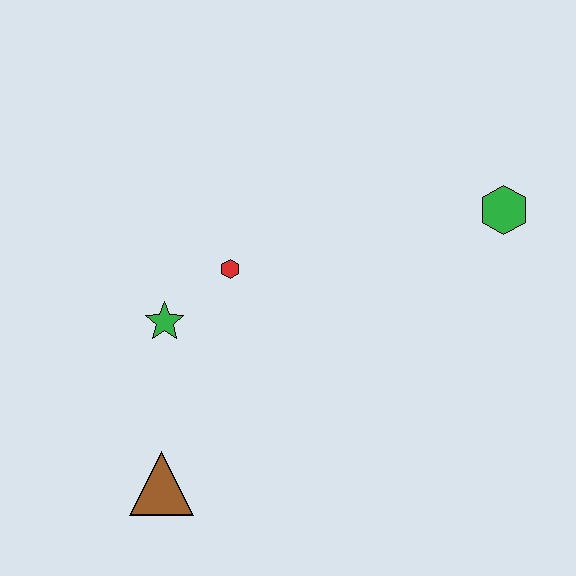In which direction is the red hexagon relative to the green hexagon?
The red hexagon is to the left of the green hexagon.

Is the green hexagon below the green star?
No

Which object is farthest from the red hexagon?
The green hexagon is farthest from the red hexagon.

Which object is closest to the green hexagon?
The red hexagon is closest to the green hexagon.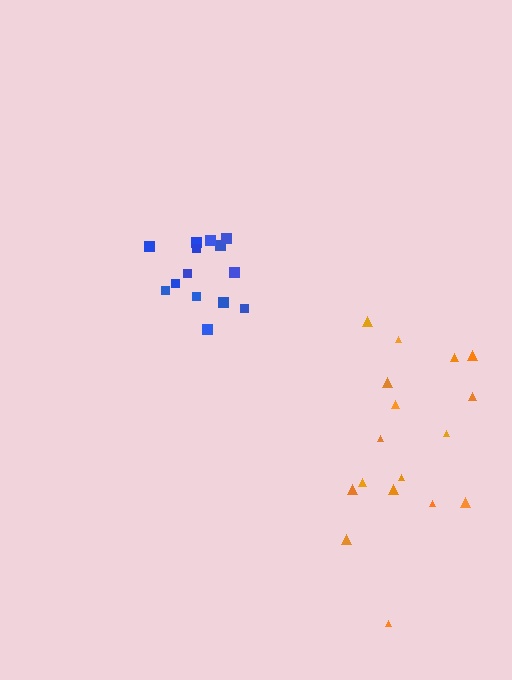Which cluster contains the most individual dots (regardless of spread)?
Orange (17).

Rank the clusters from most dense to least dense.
blue, orange.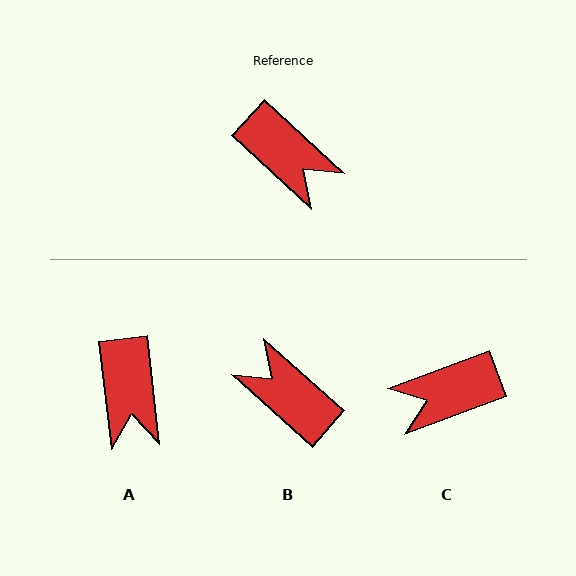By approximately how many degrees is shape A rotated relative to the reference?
Approximately 41 degrees clockwise.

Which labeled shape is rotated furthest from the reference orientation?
B, about 179 degrees away.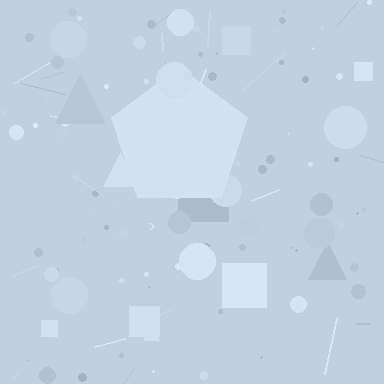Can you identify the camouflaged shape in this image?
The camouflaged shape is a pentagon.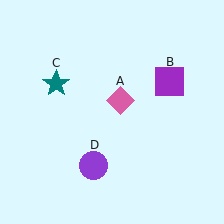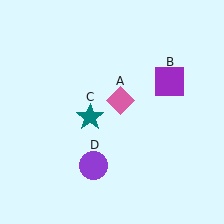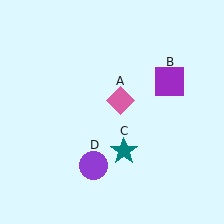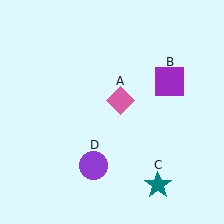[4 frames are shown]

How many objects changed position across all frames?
1 object changed position: teal star (object C).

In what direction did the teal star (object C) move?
The teal star (object C) moved down and to the right.